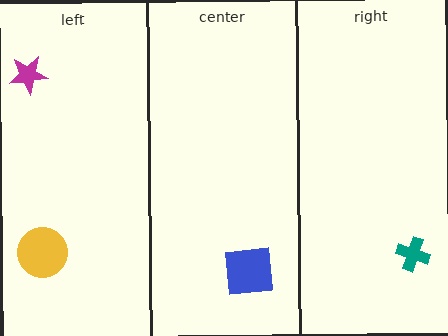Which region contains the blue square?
The center region.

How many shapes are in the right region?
1.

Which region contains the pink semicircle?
The left region.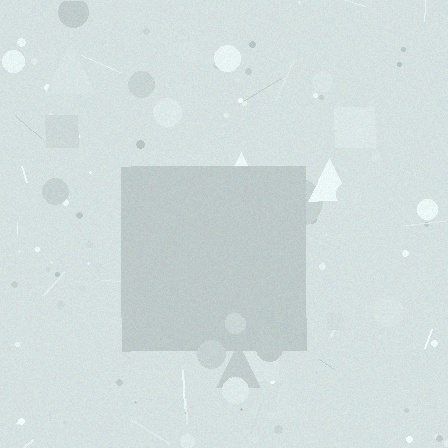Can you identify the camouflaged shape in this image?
The camouflaged shape is a square.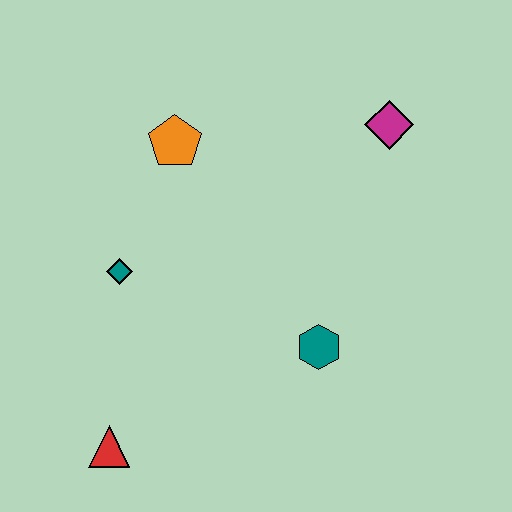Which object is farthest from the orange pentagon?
The red triangle is farthest from the orange pentagon.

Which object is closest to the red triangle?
The teal diamond is closest to the red triangle.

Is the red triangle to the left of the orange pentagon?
Yes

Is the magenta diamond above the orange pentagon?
Yes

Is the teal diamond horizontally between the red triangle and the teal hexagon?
Yes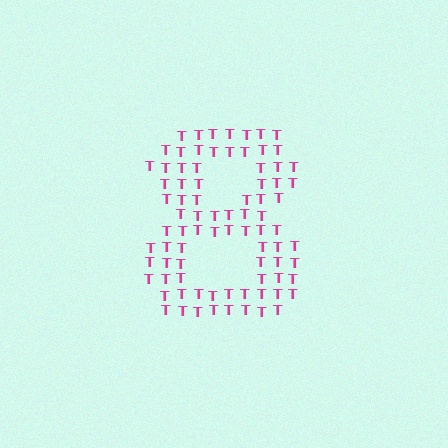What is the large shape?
The large shape is the digit 8.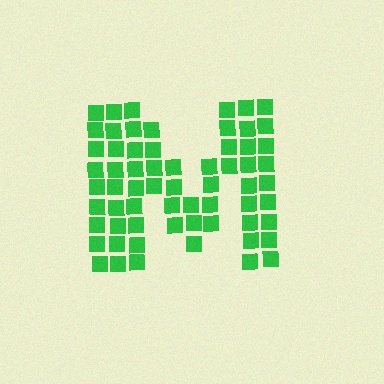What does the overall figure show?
The overall figure shows the letter M.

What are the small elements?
The small elements are squares.